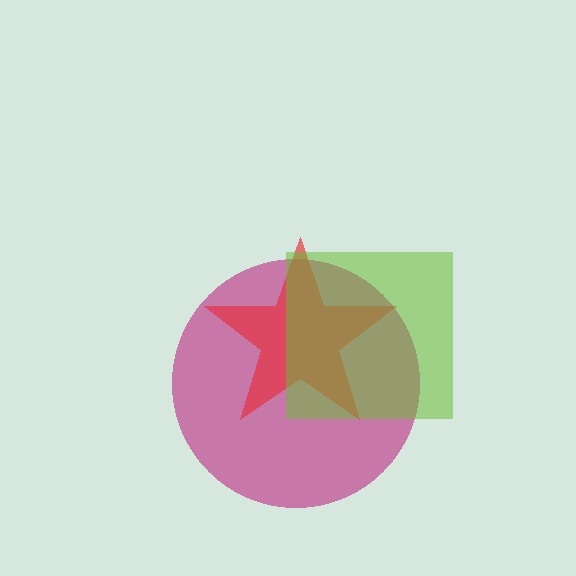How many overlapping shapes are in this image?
There are 3 overlapping shapes in the image.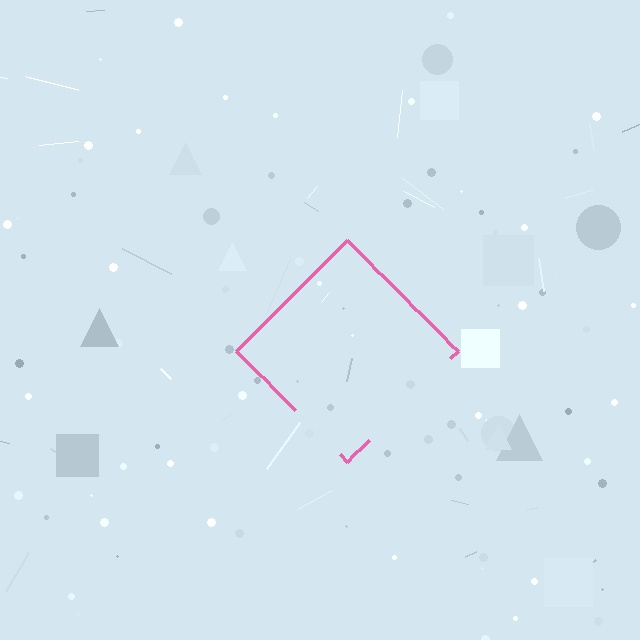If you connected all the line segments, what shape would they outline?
They would outline a diamond.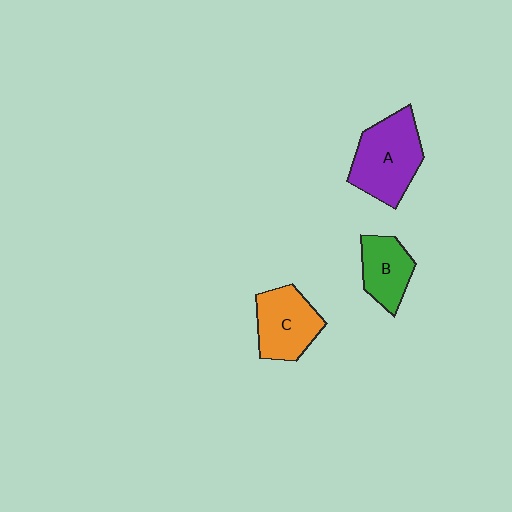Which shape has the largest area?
Shape A (purple).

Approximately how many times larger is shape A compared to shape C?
Approximately 1.2 times.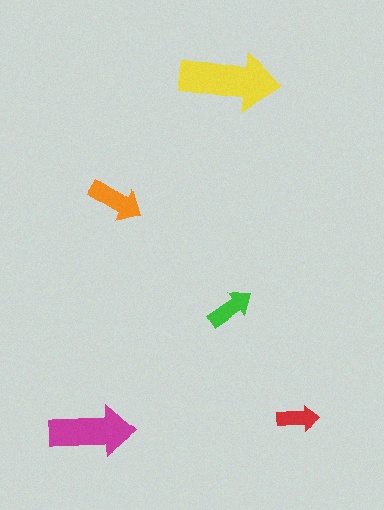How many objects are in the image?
There are 5 objects in the image.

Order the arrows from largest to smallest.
the yellow one, the magenta one, the orange one, the green one, the red one.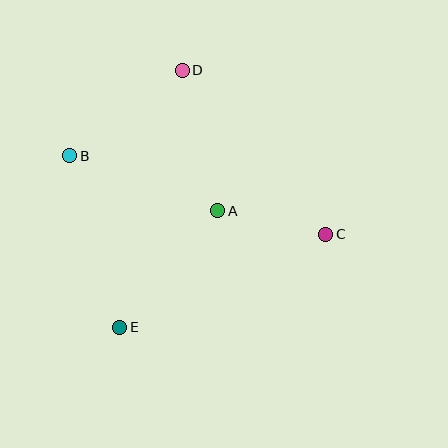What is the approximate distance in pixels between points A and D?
The distance between A and D is approximately 145 pixels.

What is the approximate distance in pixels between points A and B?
The distance between A and B is approximately 158 pixels.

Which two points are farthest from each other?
Points B and C are farthest from each other.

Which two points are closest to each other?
Points A and C are closest to each other.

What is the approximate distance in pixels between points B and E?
The distance between B and E is approximately 178 pixels.